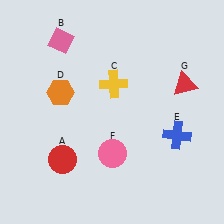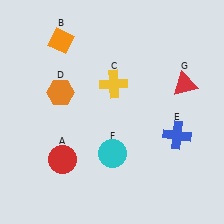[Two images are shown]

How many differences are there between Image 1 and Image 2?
There are 2 differences between the two images.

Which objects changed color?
B changed from pink to orange. F changed from pink to cyan.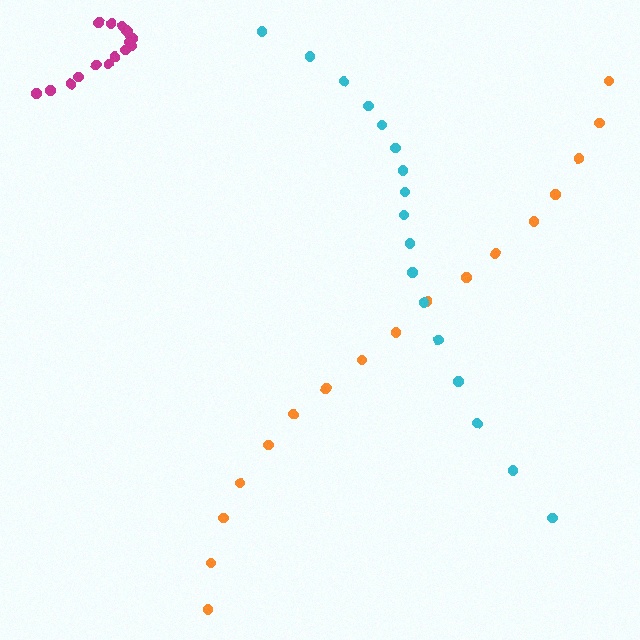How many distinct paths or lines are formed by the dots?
There are 3 distinct paths.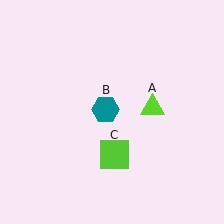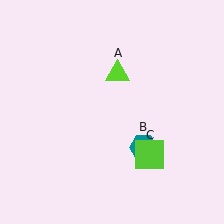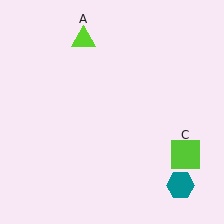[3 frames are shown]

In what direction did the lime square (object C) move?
The lime square (object C) moved right.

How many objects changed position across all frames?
3 objects changed position: lime triangle (object A), teal hexagon (object B), lime square (object C).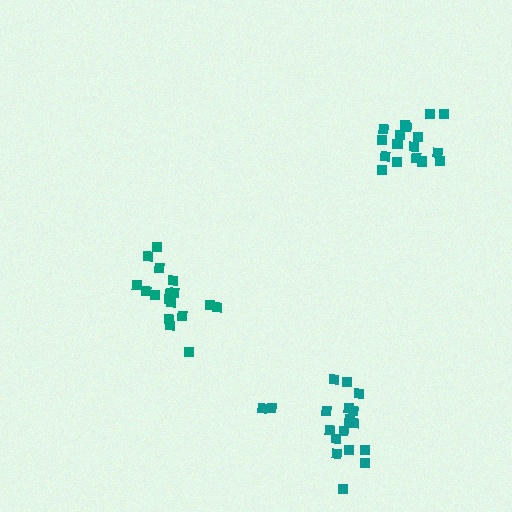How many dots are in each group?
Group 1: 19 dots, Group 2: 17 dots, Group 3: 18 dots (54 total).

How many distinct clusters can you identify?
There are 3 distinct clusters.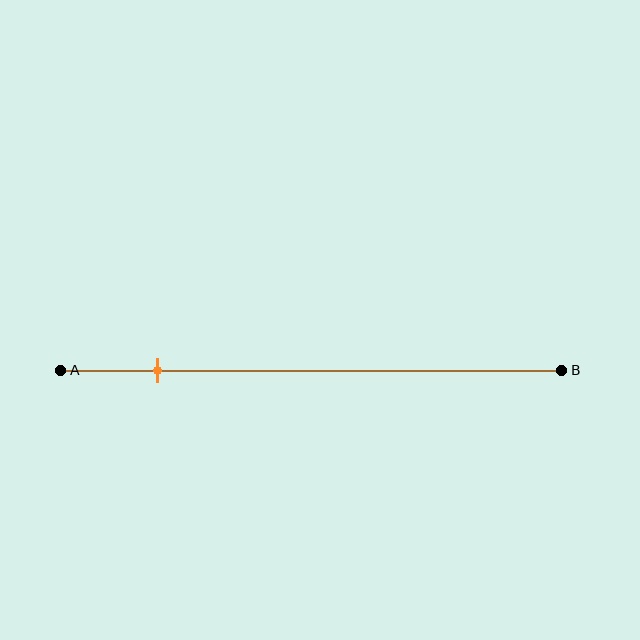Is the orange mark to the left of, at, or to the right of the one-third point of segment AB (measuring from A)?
The orange mark is to the left of the one-third point of segment AB.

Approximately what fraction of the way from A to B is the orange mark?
The orange mark is approximately 20% of the way from A to B.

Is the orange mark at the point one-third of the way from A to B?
No, the mark is at about 20% from A, not at the 33% one-third point.